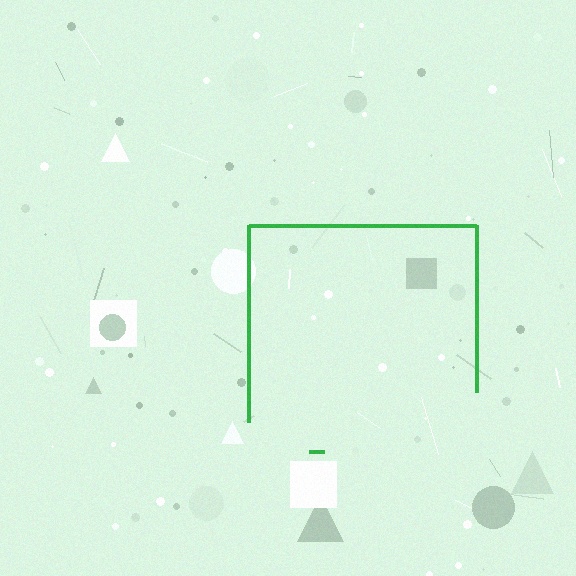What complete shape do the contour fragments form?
The contour fragments form a square.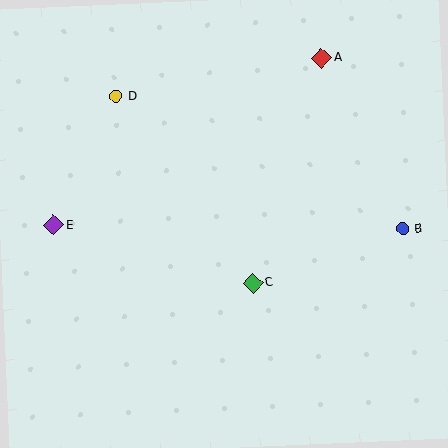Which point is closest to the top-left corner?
Point D is closest to the top-left corner.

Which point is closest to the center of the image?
Point C at (253, 283) is closest to the center.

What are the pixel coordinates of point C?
Point C is at (253, 283).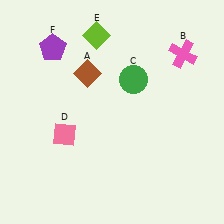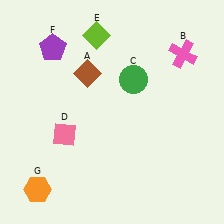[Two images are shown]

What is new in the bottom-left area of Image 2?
An orange hexagon (G) was added in the bottom-left area of Image 2.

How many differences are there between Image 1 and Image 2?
There is 1 difference between the two images.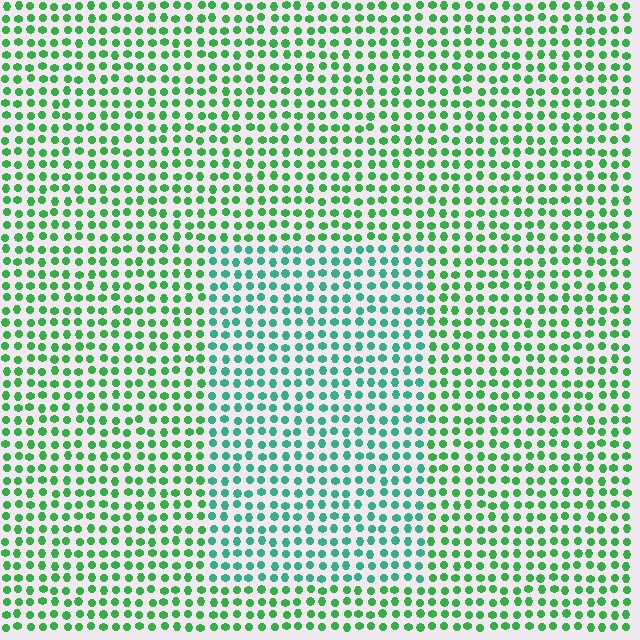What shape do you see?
I see a rectangle.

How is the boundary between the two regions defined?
The boundary is defined purely by a slight shift in hue (about 33 degrees). Spacing, size, and orientation are identical on both sides.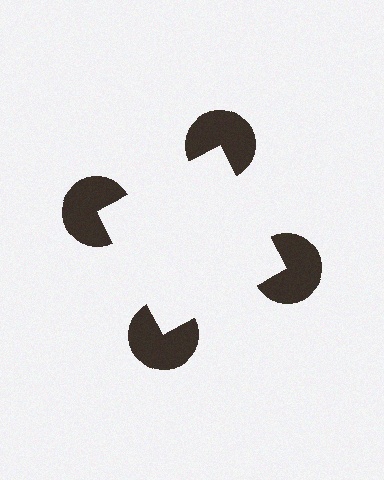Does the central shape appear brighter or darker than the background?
It typically appears slightly brighter than the background, even though no actual brightness change is drawn.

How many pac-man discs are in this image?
There are 4 — one at each vertex of the illusory square.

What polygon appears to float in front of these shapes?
An illusory square — its edges are inferred from the aligned wedge cuts in the pac-man discs, not physically drawn.